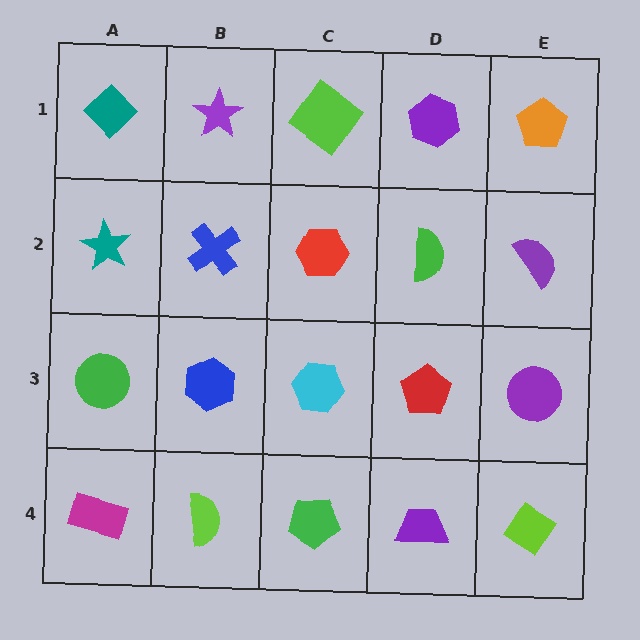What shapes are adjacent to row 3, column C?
A red hexagon (row 2, column C), a green pentagon (row 4, column C), a blue hexagon (row 3, column B), a red pentagon (row 3, column D).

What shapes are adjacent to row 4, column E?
A purple circle (row 3, column E), a purple trapezoid (row 4, column D).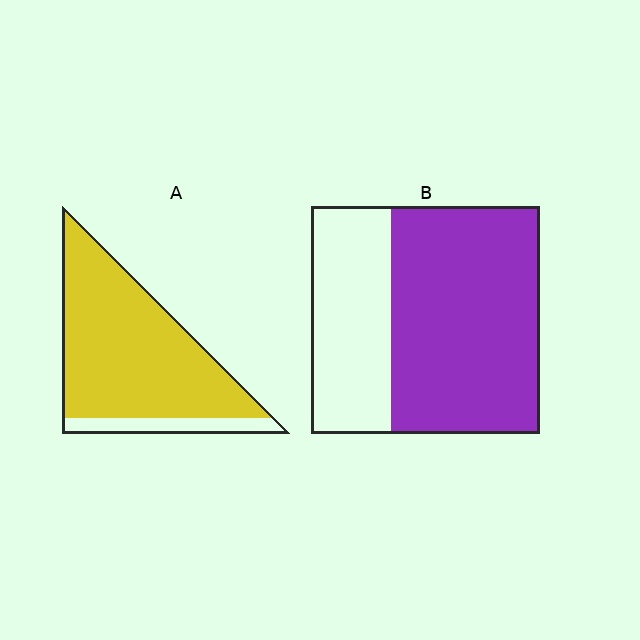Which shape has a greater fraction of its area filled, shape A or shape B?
Shape A.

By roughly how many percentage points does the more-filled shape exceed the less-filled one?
By roughly 20 percentage points (A over B).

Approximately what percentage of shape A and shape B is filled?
A is approximately 85% and B is approximately 65%.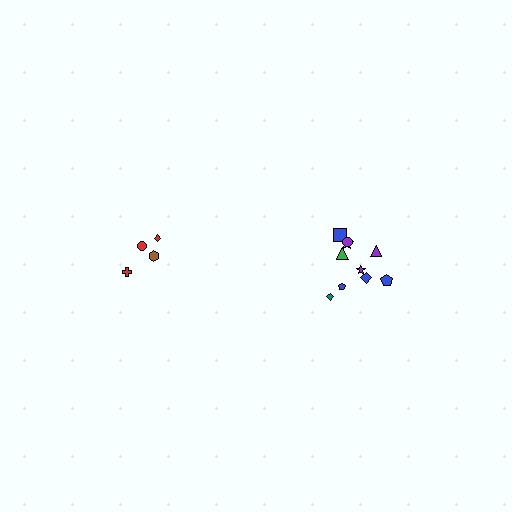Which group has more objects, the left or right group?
The right group.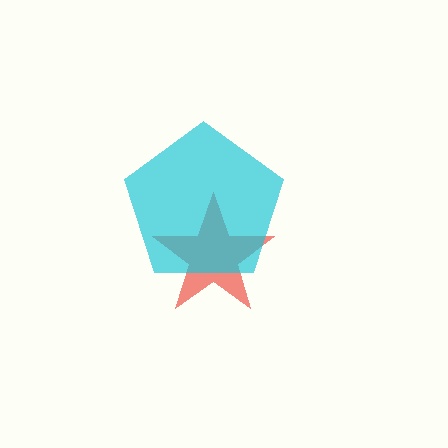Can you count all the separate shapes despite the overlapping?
Yes, there are 2 separate shapes.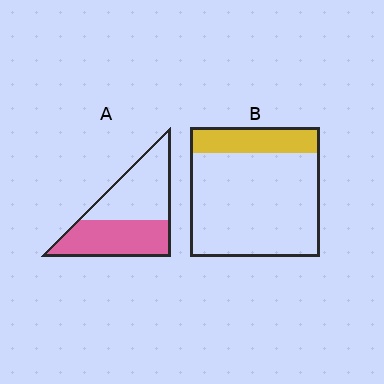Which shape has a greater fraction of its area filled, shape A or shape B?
Shape A.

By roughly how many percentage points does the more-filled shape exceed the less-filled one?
By roughly 30 percentage points (A over B).